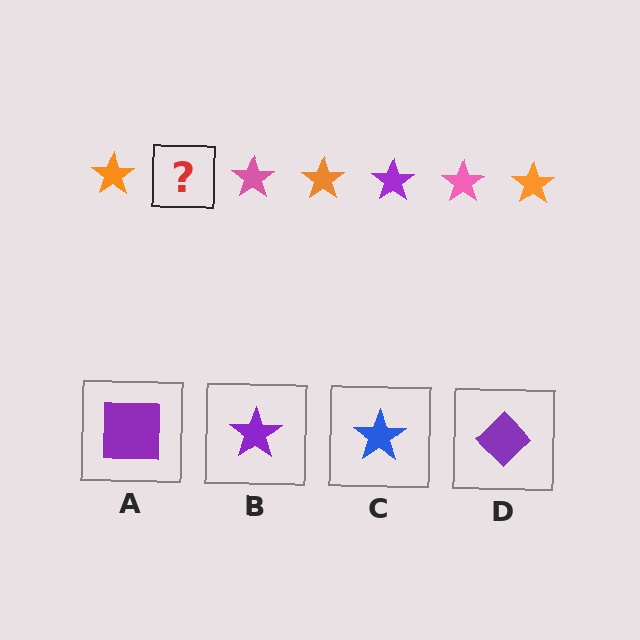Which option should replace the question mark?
Option B.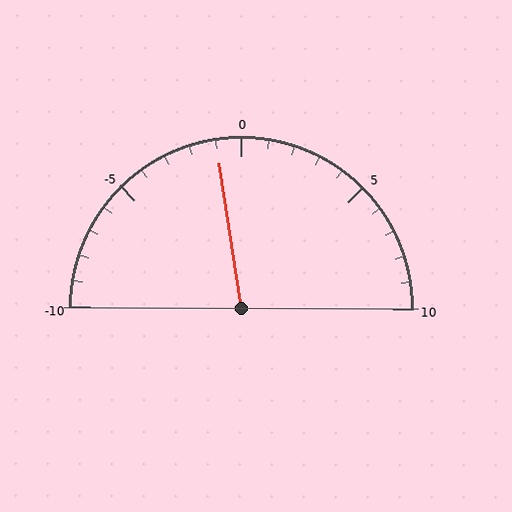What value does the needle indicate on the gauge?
The needle indicates approximately -1.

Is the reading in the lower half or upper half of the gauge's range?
The reading is in the lower half of the range (-10 to 10).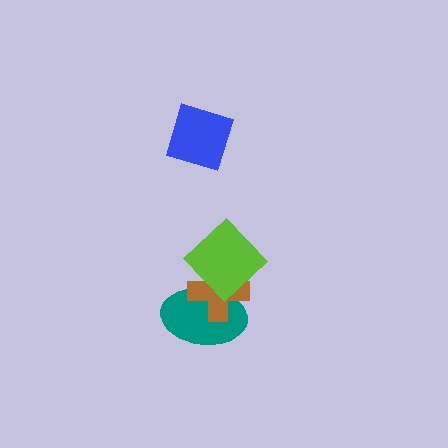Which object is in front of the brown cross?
The lime diamond is in front of the brown cross.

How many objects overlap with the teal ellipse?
2 objects overlap with the teal ellipse.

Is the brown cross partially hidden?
Yes, it is partially covered by another shape.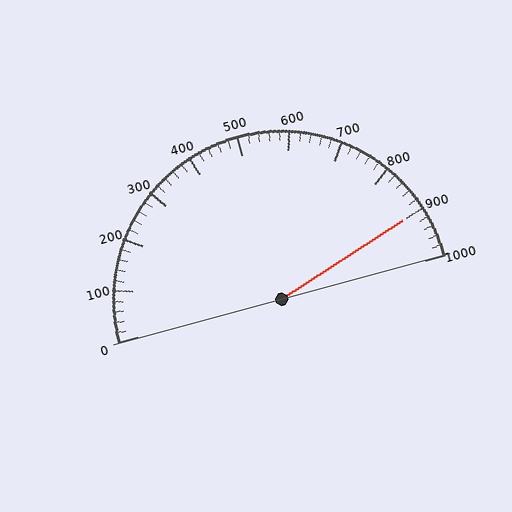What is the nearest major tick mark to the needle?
The nearest major tick mark is 900.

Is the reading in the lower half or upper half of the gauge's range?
The reading is in the upper half of the range (0 to 1000).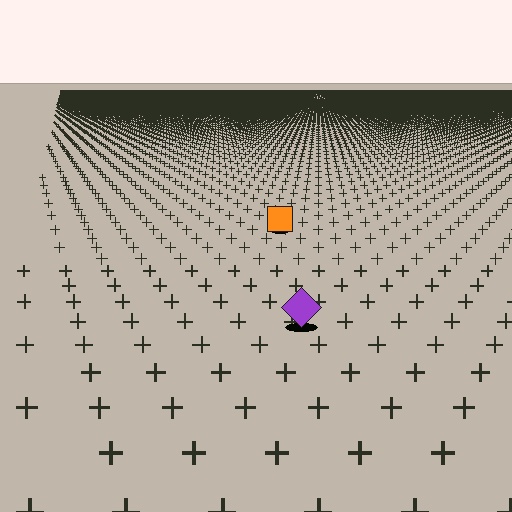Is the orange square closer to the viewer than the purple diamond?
No. The purple diamond is closer — you can tell from the texture gradient: the ground texture is coarser near it.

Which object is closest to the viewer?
The purple diamond is closest. The texture marks near it are larger and more spread out.